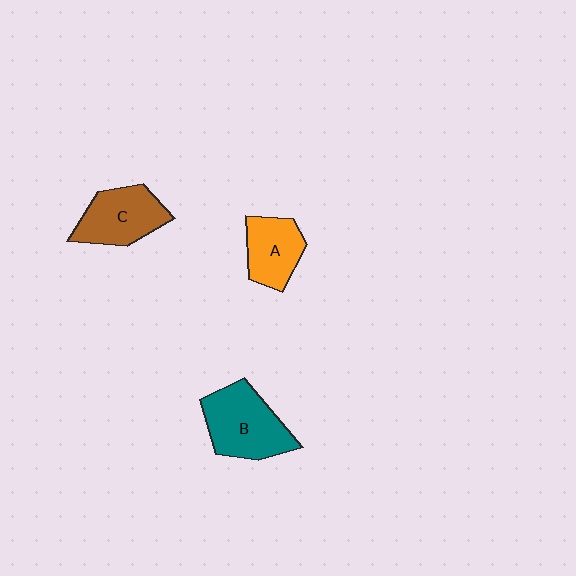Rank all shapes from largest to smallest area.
From largest to smallest: B (teal), C (brown), A (orange).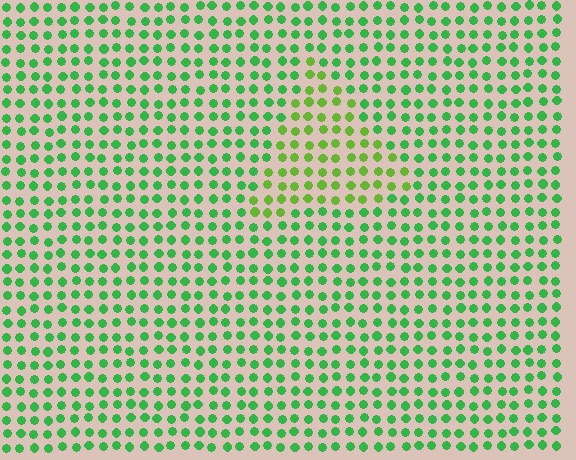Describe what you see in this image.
The image is filled with small green elements in a uniform arrangement. A triangle-shaped region is visible where the elements are tinted to a slightly different hue, forming a subtle color boundary.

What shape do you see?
I see a triangle.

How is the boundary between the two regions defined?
The boundary is defined purely by a slight shift in hue (about 33 degrees). Spacing, size, and orientation are identical on both sides.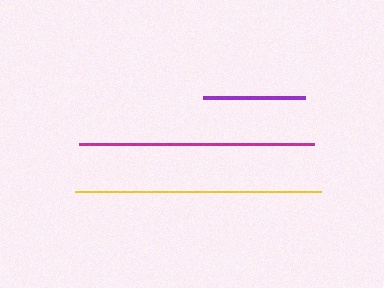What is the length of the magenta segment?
The magenta segment is approximately 235 pixels long.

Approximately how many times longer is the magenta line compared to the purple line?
The magenta line is approximately 2.3 times the length of the purple line.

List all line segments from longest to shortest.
From longest to shortest: yellow, magenta, purple.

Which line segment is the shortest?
The purple line is the shortest at approximately 102 pixels.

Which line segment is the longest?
The yellow line is the longest at approximately 246 pixels.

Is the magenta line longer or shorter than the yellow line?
The yellow line is longer than the magenta line.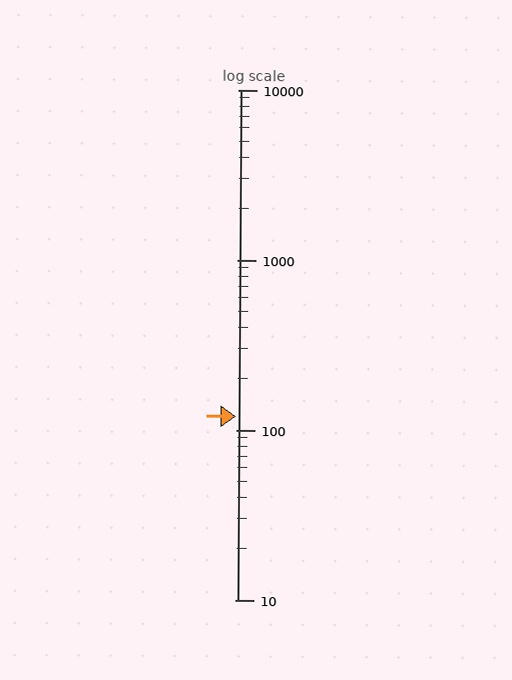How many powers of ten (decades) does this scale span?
The scale spans 3 decades, from 10 to 10000.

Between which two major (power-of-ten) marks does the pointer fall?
The pointer is between 100 and 1000.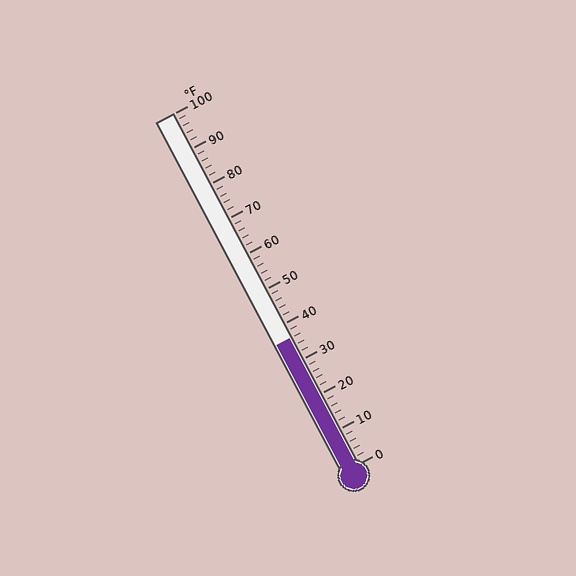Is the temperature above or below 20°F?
The temperature is above 20°F.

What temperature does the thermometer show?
The thermometer shows approximately 36°F.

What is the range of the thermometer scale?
The thermometer scale ranges from 0°F to 100°F.